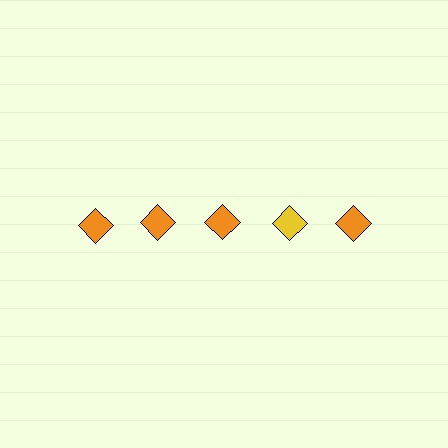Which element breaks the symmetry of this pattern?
The yellow diamond in the top row, second from right column breaks the symmetry. All other shapes are orange diamonds.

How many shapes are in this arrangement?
There are 5 shapes arranged in a grid pattern.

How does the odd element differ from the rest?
It has a different color: yellow instead of orange.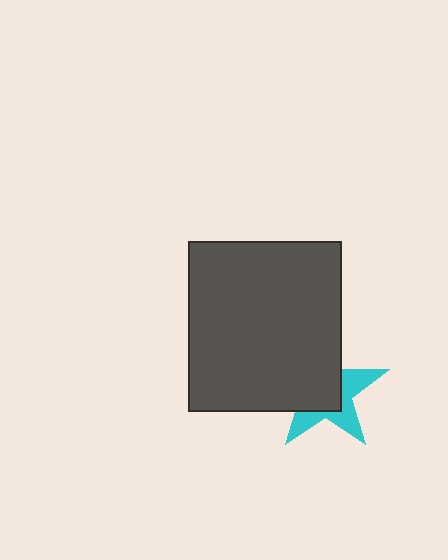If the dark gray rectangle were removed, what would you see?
You would see the complete cyan star.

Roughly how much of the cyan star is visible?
A small part of it is visible (roughly 42%).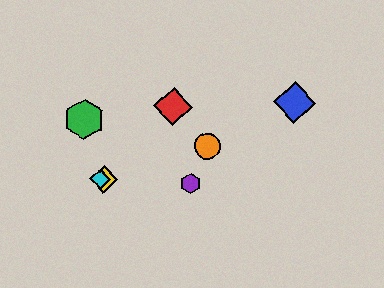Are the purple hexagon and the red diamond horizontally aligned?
No, the purple hexagon is at y≈183 and the red diamond is at y≈106.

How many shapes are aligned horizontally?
3 shapes (the yellow diamond, the purple hexagon, the cyan diamond) are aligned horizontally.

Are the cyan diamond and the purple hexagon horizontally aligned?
Yes, both are at y≈179.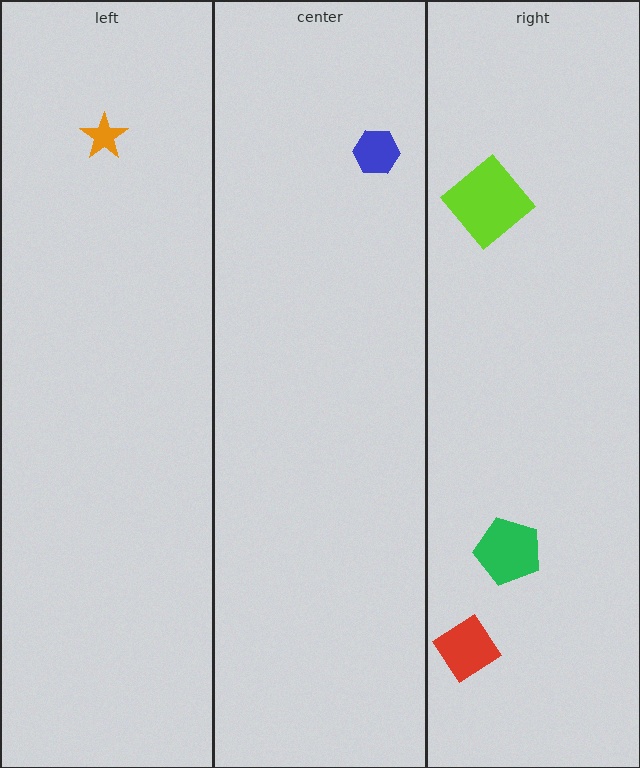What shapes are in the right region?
The green pentagon, the lime diamond, the red diamond.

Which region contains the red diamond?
The right region.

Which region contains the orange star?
The left region.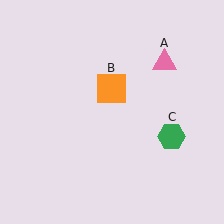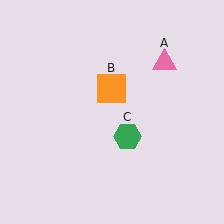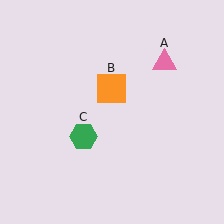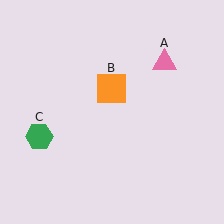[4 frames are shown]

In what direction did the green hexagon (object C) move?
The green hexagon (object C) moved left.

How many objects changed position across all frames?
1 object changed position: green hexagon (object C).